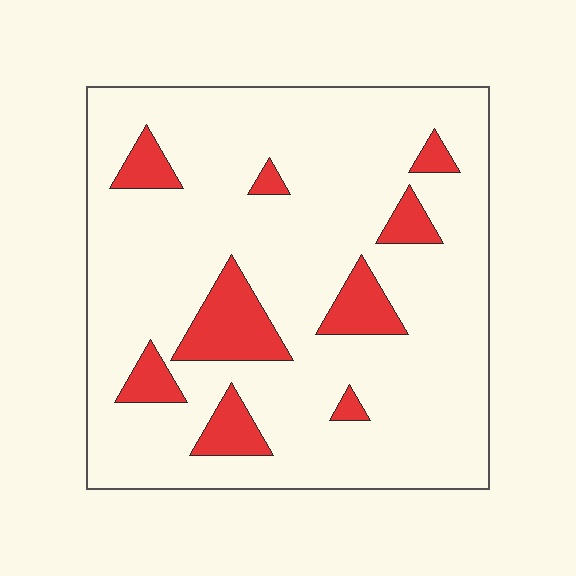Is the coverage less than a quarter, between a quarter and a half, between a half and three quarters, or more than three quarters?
Less than a quarter.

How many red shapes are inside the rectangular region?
9.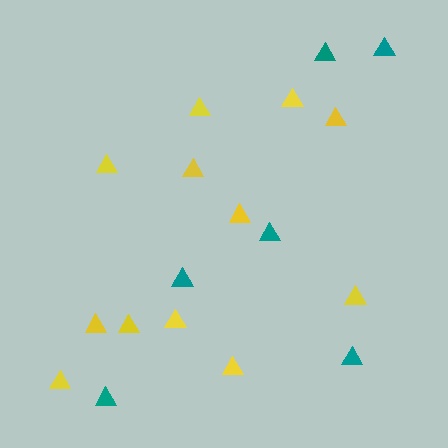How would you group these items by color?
There are 2 groups: one group of teal triangles (6) and one group of yellow triangles (12).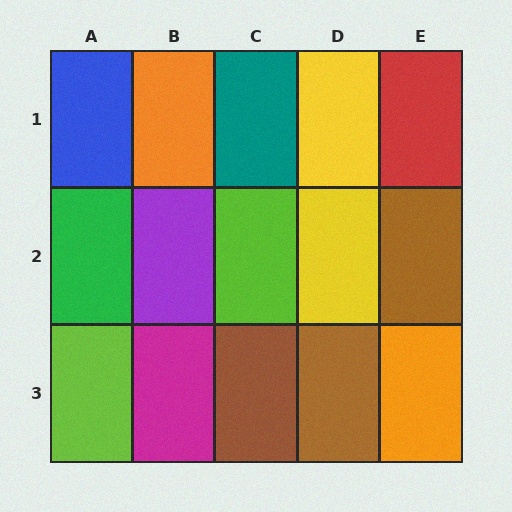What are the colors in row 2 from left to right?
Green, purple, lime, yellow, brown.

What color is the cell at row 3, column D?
Brown.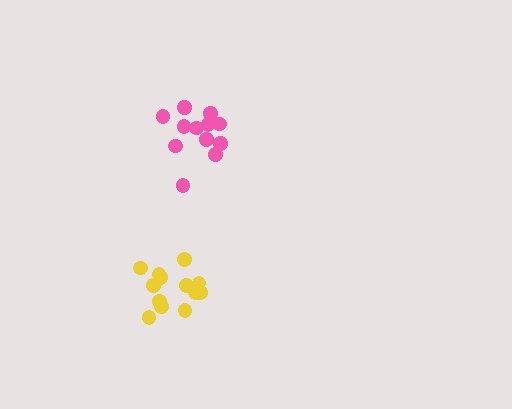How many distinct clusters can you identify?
There are 2 distinct clusters.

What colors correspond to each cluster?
The clusters are colored: yellow, pink.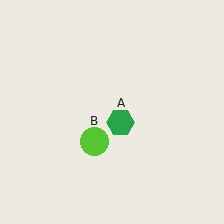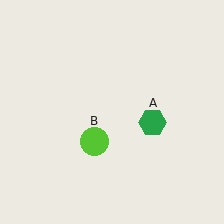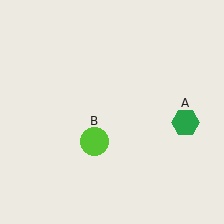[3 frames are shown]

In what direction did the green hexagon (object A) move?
The green hexagon (object A) moved right.